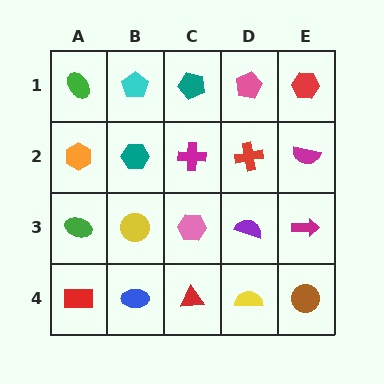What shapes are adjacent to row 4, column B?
A yellow circle (row 3, column B), a red rectangle (row 4, column A), a red triangle (row 4, column C).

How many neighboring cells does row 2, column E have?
3.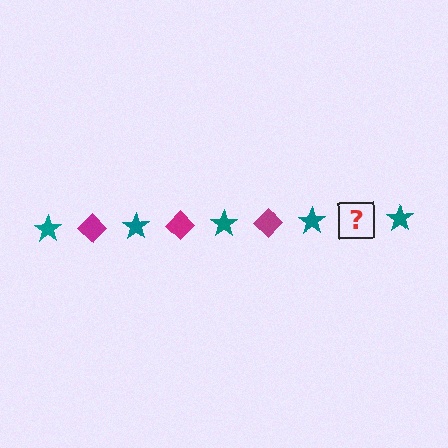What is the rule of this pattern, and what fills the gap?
The rule is that the pattern alternates between teal star and magenta diamond. The gap should be filled with a magenta diamond.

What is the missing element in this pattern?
The missing element is a magenta diamond.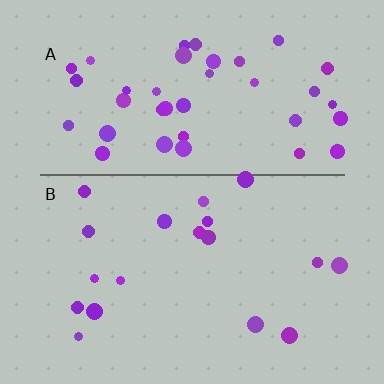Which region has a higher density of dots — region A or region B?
A (the top).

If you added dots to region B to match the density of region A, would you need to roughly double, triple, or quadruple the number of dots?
Approximately double.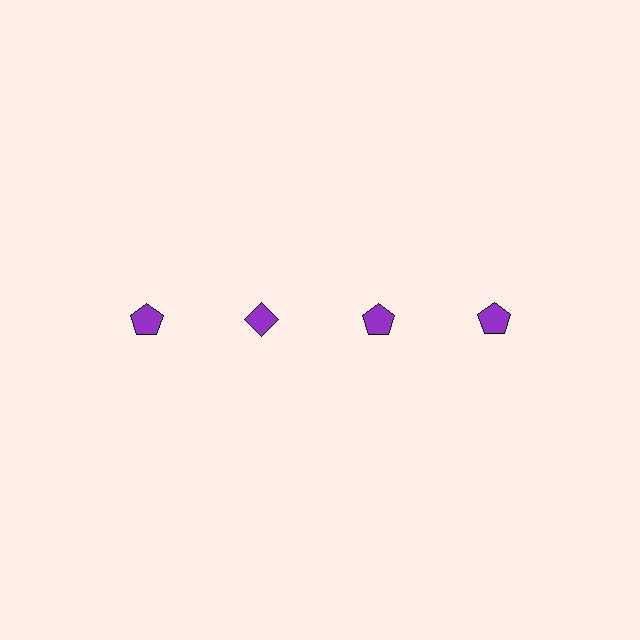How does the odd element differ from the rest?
It has a different shape: diamond instead of pentagon.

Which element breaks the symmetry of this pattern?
The purple diamond in the top row, second from left column breaks the symmetry. All other shapes are purple pentagons.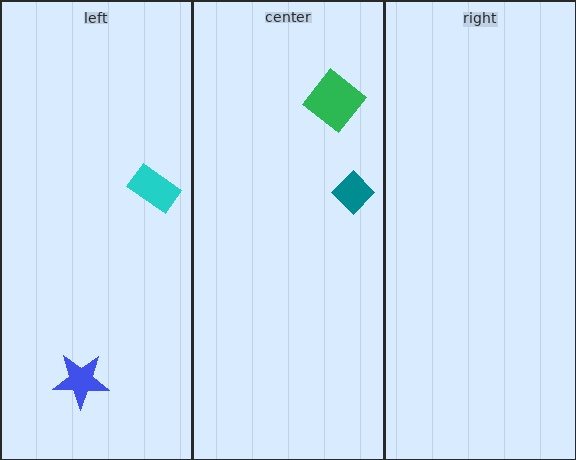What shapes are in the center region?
The green diamond, the teal diamond.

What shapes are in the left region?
The cyan rectangle, the blue star.